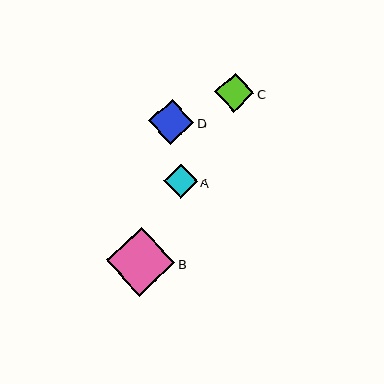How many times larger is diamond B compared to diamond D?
Diamond B is approximately 1.5 times the size of diamond D.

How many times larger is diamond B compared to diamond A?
Diamond B is approximately 2.0 times the size of diamond A.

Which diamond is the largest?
Diamond B is the largest with a size of approximately 69 pixels.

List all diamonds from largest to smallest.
From largest to smallest: B, D, C, A.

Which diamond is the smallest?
Diamond A is the smallest with a size of approximately 33 pixels.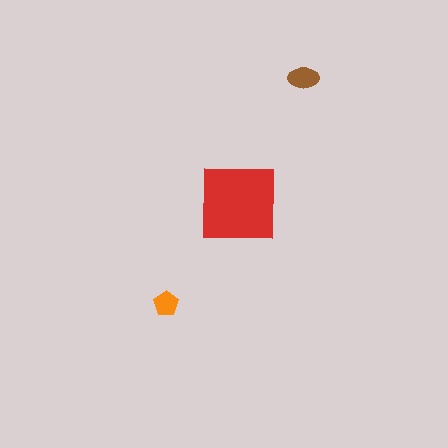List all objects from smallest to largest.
The orange pentagon, the brown ellipse, the red square.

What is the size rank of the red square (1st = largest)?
1st.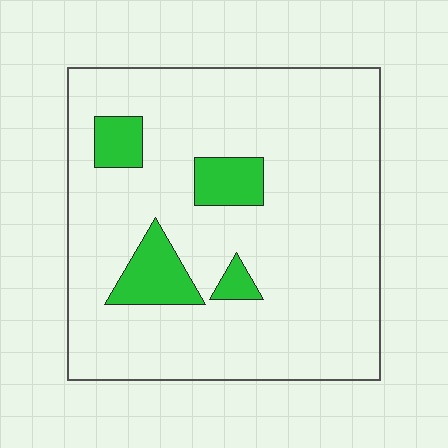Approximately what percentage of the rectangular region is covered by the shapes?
Approximately 10%.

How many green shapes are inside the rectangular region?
4.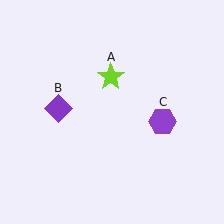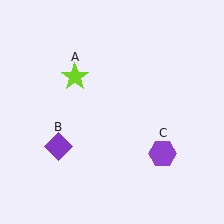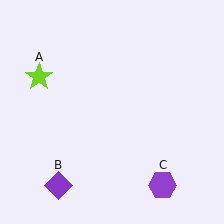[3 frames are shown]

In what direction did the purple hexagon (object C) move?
The purple hexagon (object C) moved down.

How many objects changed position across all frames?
3 objects changed position: lime star (object A), purple diamond (object B), purple hexagon (object C).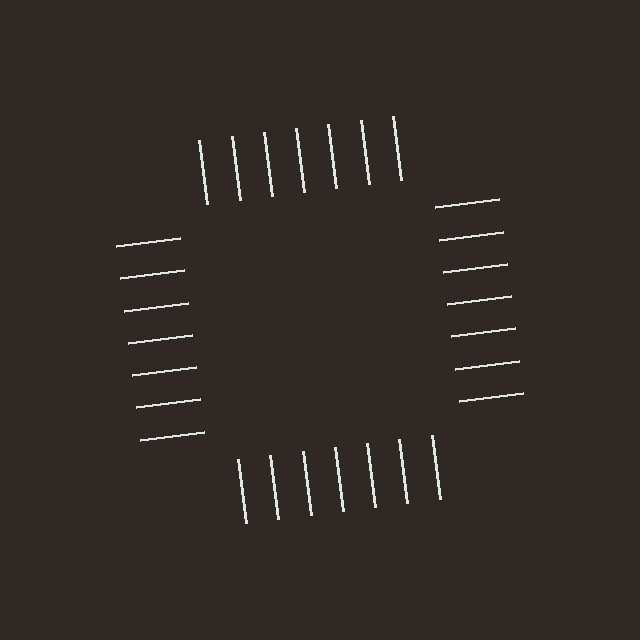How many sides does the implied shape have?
4 sides — the line-ends trace a square.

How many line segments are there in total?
28 — 7 along each of the 4 edges.